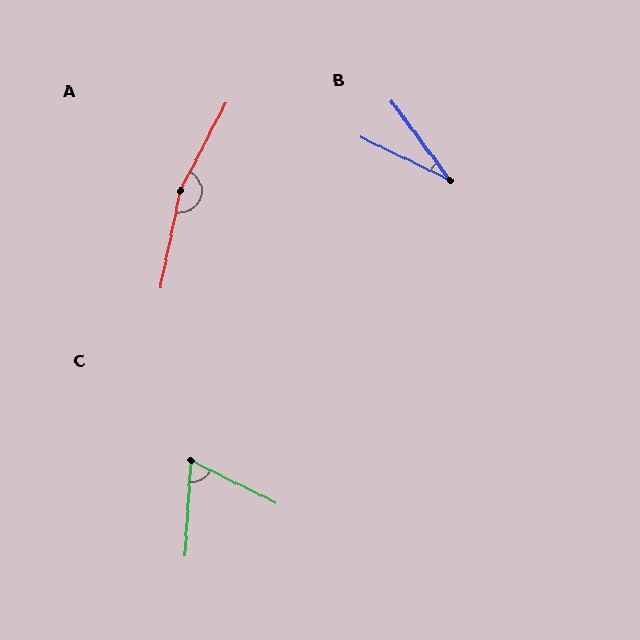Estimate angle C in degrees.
Approximately 67 degrees.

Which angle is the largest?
A, at approximately 163 degrees.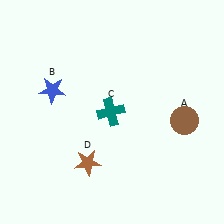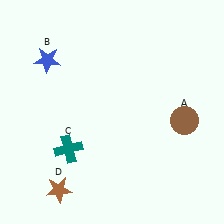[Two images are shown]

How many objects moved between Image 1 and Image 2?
3 objects moved between the two images.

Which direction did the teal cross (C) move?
The teal cross (C) moved left.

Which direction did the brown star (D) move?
The brown star (D) moved left.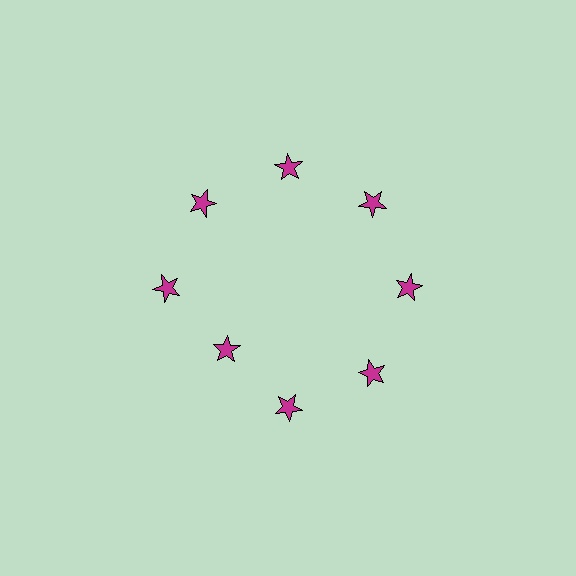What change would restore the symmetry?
The symmetry would be restored by moving it outward, back onto the ring so that all 8 stars sit at equal angles and equal distance from the center.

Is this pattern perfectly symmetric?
No. The 8 magenta stars are arranged in a ring, but one element near the 8 o'clock position is pulled inward toward the center, breaking the 8-fold rotational symmetry.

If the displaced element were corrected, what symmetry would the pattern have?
It would have 8-fold rotational symmetry — the pattern would map onto itself every 45 degrees.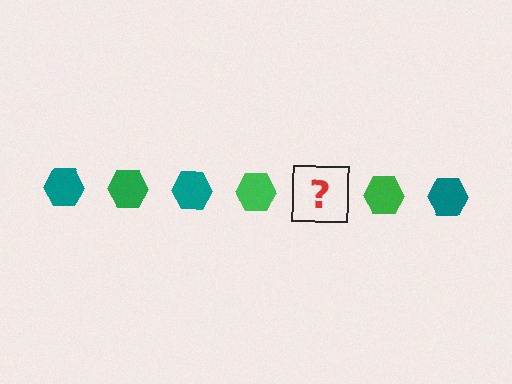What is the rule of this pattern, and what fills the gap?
The rule is that the pattern cycles through teal, green hexagons. The gap should be filled with a teal hexagon.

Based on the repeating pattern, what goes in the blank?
The blank should be a teal hexagon.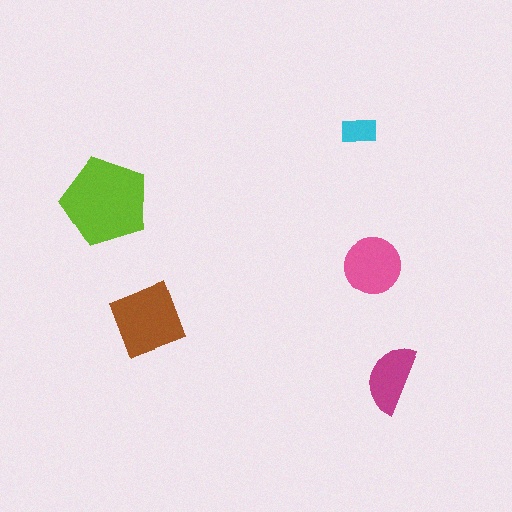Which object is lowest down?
The magenta semicircle is bottommost.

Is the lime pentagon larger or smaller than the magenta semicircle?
Larger.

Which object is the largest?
The lime pentagon.